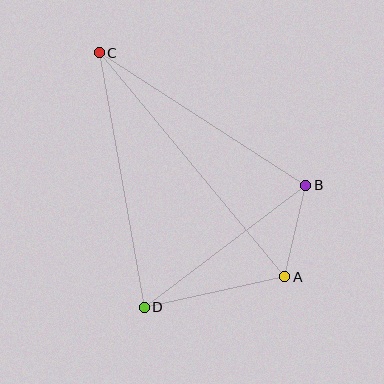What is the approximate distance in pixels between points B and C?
The distance between B and C is approximately 245 pixels.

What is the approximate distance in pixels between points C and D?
The distance between C and D is approximately 259 pixels.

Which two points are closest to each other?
Points A and B are closest to each other.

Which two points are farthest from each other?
Points A and C are farthest from each other.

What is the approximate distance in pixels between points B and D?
The distance between B and D is approximately 202 pixels.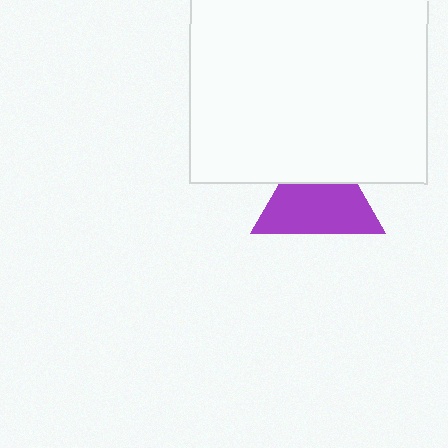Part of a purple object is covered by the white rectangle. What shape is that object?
It is a triangle.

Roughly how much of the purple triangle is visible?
Most of it is visible (roughly 67%).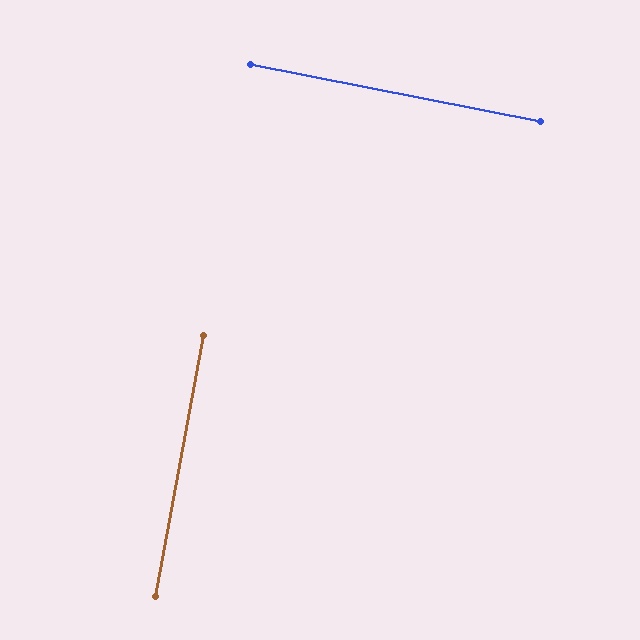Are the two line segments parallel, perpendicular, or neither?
Perpendicular — they meet at approximately 89°.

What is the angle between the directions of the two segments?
Approximately 89 degrees.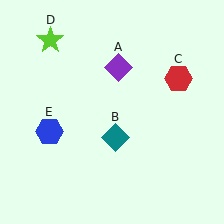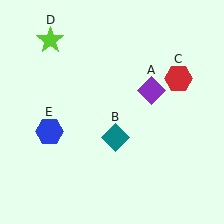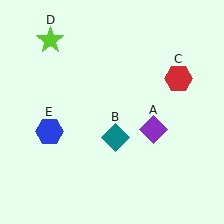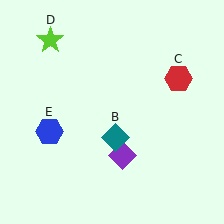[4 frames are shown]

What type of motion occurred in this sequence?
The purple diamond (object A) rotated clockwise around the center of the scene.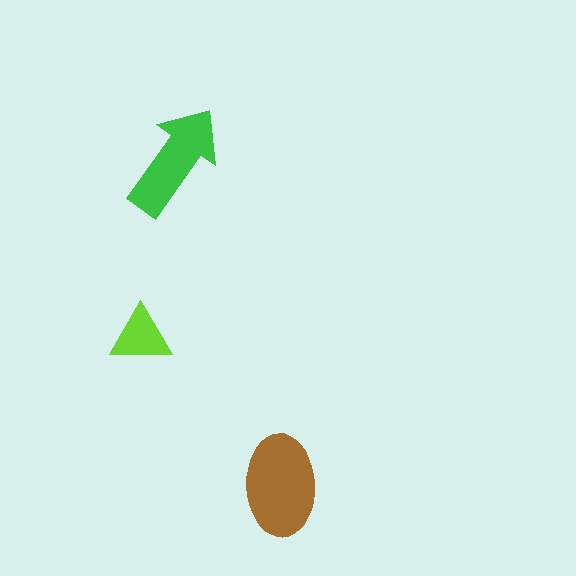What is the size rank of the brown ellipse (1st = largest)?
1st.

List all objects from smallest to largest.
The lime triangle, the green arrow, the brown ellipse.